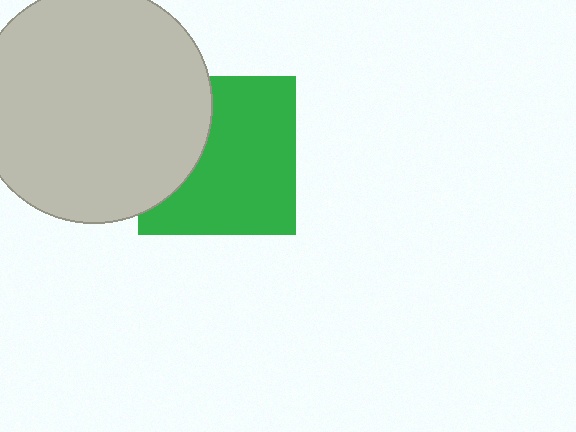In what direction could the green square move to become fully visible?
The green square could move right. That would shift it out from behind the light gray circle entirely.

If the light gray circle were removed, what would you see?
You would see the complete green square.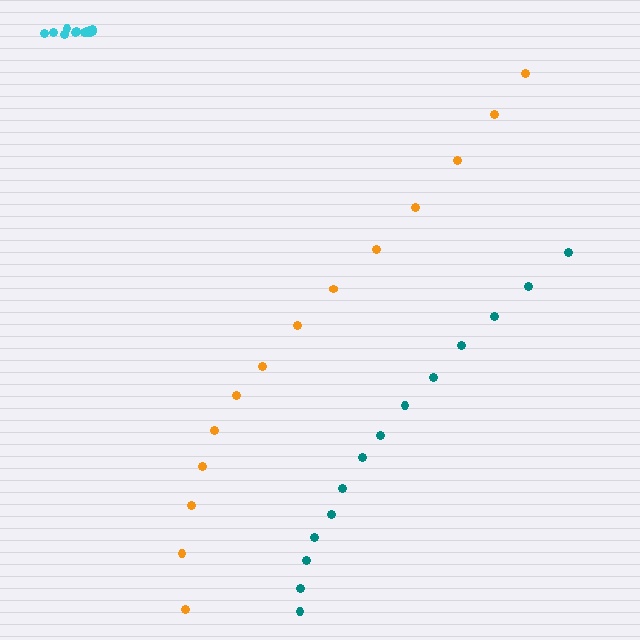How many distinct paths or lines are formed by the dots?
There are 3 distinct paths.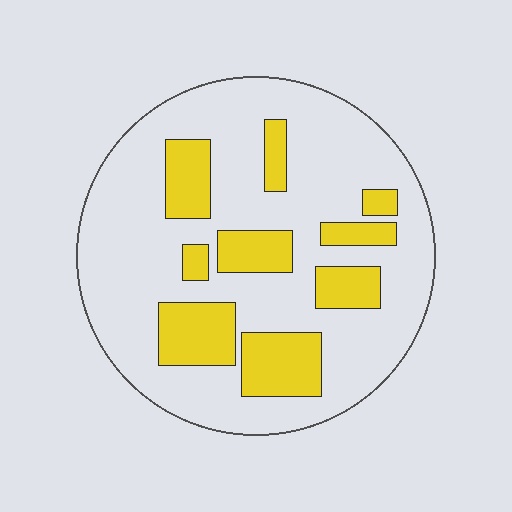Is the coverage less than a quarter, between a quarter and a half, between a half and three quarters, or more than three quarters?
Between a quarter and a half.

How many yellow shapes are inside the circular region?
9.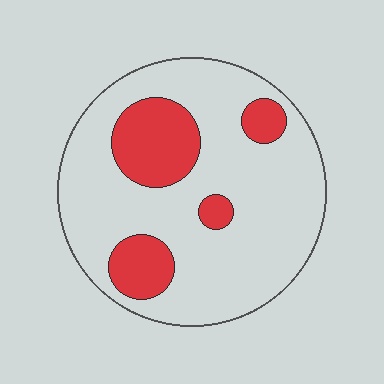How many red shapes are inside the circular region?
4.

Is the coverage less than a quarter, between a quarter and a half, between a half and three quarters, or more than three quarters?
Less than a quarter.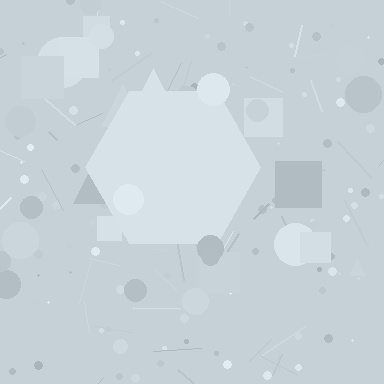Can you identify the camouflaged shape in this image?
The camouflaged shape is a hexagon.